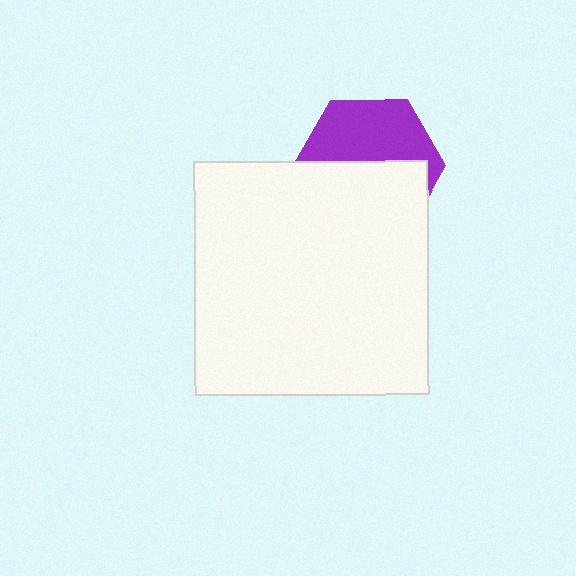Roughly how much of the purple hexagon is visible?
About half of it is visible (roughly 47%).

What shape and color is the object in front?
The object in front is a white square.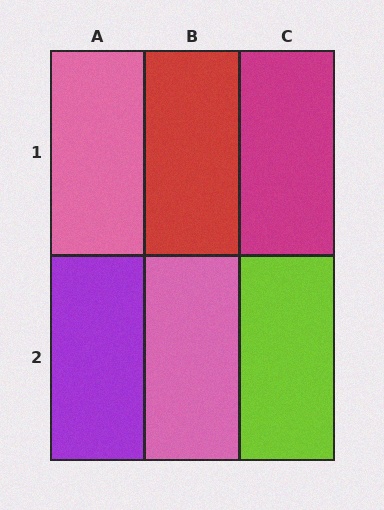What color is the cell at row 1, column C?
Magenta.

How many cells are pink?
2 cells are pink.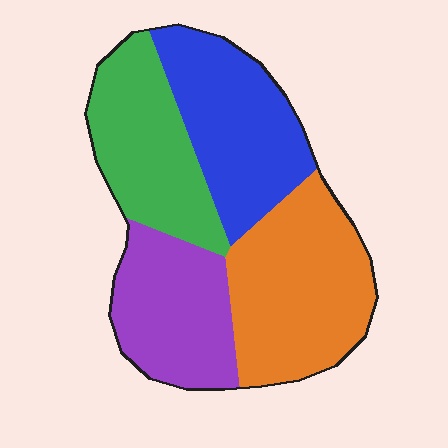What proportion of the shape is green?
Green takes up about one quarter (1/4) of the shape.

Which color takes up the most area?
Orange, at roughly 30%.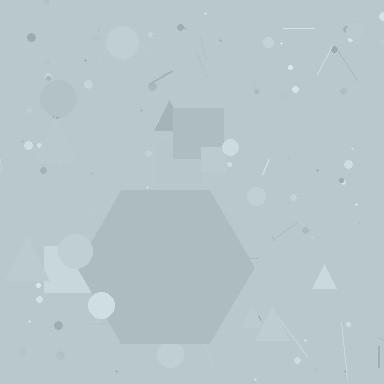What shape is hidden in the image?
A hexagon is hidden in the image.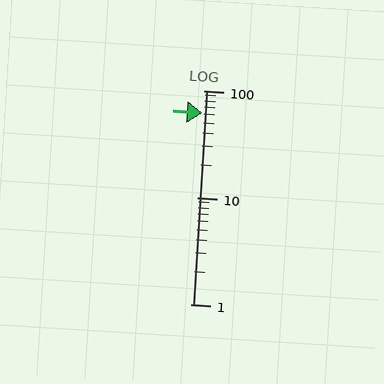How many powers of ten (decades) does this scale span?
The scale spans 2 decades, from 1 to 100.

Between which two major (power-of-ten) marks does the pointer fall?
The pointer is between 10 and 100.